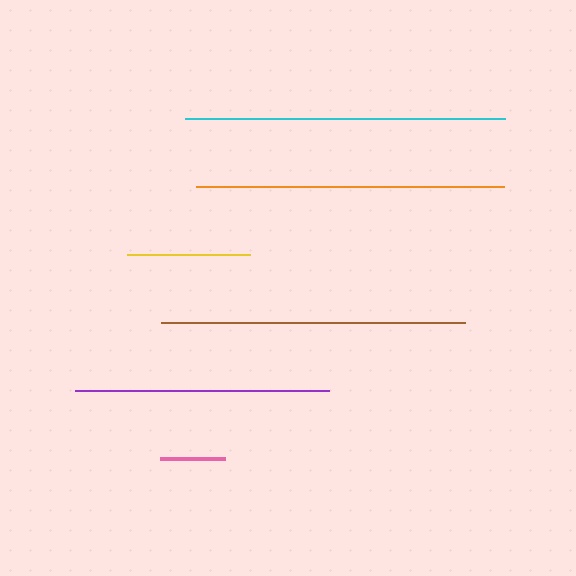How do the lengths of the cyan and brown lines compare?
The cyan and brown lines are approximately the same length.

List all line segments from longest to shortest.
From longest to shortest: cyan, orange, brown, purple, yellow, pink.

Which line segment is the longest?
The cyan line is the longest at approximately 320 pixels.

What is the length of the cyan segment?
The cyan segment is approximately 320 pixels long.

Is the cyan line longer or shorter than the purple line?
The cyan line is longer than the purple line.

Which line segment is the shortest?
The pink line is the shortest at approximately 66 pixels.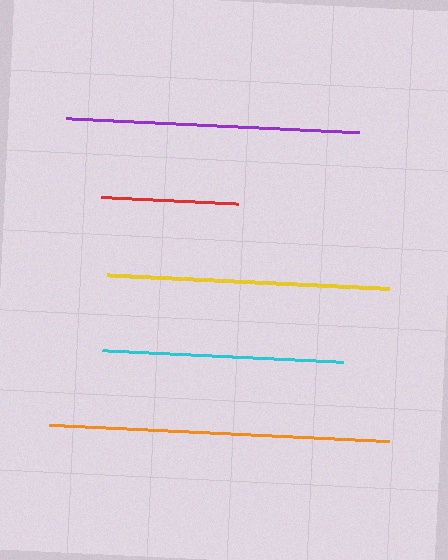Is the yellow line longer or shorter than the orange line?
The orange line is longer than the yellow line.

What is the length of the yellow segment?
The yellow segment is approximately 282 pixels long.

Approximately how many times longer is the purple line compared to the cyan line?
The purple line is approximately 1.2 times the length of the cyan line.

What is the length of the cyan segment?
The cyan segment is approximately 241 pixels long.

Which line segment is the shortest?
The red line is the shortest at approximately 137 pixels.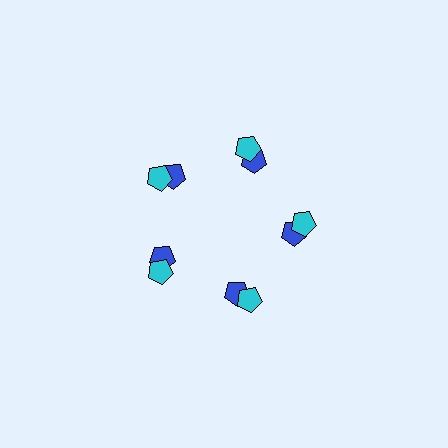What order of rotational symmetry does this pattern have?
This pattern has 5-fold rotational symmetry.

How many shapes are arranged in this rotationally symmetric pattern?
There are 10 shapes, arranged in 5 groups of 2.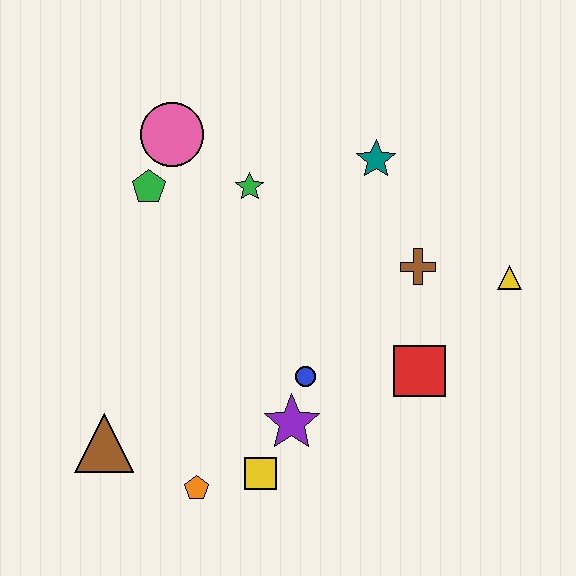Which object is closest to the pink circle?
The green pentagon is closest to the pink circle.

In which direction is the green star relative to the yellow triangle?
The green star is to the left of the yellow triangle.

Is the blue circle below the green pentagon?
Yes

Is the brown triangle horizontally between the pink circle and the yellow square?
No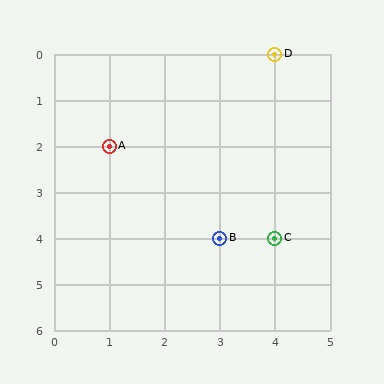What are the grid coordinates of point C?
Point C is at grid coordinates (4, 4).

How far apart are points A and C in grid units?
Points A and C are 3 columns and 2 rows apart (about 3.6 grid units diagonally).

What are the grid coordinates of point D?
Point D is at grid coordinates (4, 0).